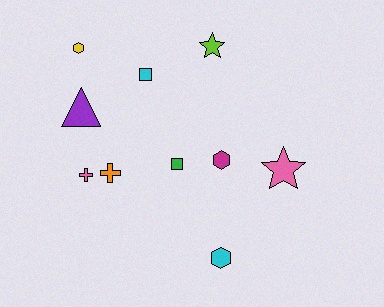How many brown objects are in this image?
There are no brown objects.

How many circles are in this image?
There are no circles.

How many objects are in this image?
There are 10 objects.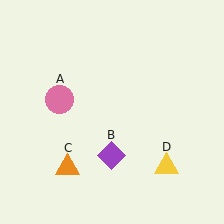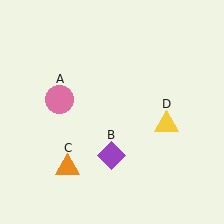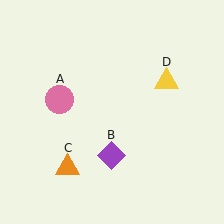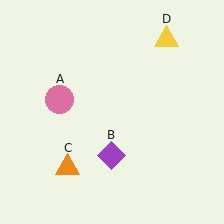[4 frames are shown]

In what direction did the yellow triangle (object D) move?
The yellow triangle (object D) moved up.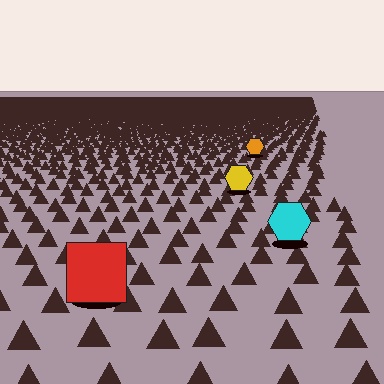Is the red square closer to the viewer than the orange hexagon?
Yes. The red square is closer — you can tell from the texture gradient: the ground texture is coarser near it.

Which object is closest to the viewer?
The red square is closest. The texture marks near it are larger and more spread out.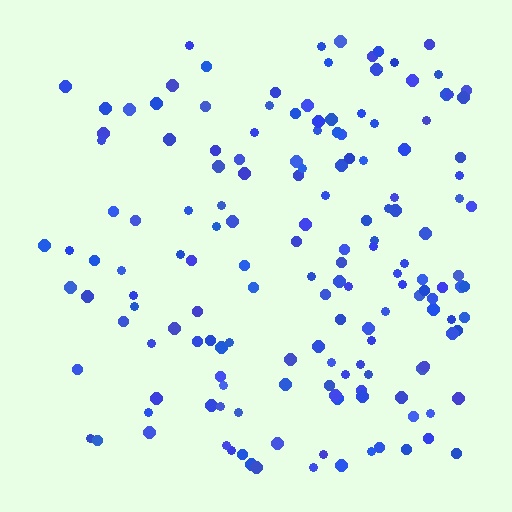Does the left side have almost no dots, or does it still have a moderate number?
Still a moderate number, just noticeably fewer than the right.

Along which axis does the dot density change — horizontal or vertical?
Horizontal.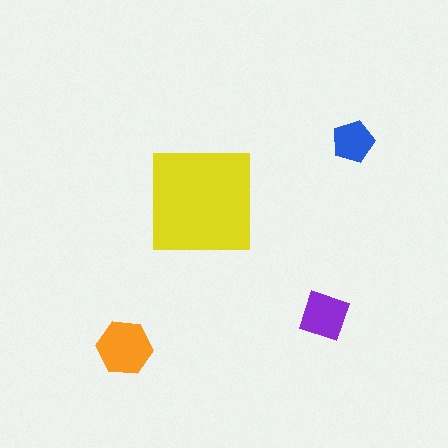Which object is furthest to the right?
The blue pentagon is rightmost.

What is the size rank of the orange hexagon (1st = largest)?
2nd.